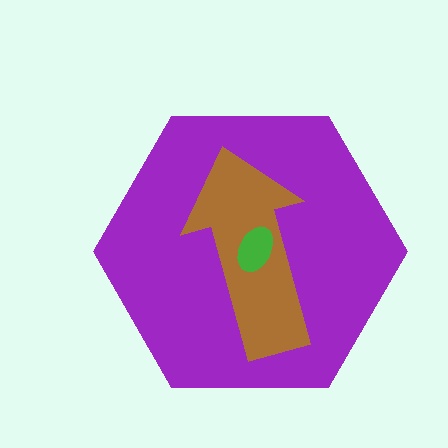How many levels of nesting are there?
3.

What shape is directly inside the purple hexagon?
The brown arrow.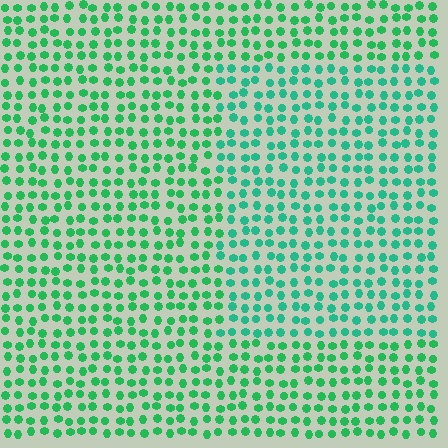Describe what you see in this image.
The image is filled with small green elements in a uniform arrangement. A rectangle-shaped region is visible where the elements are tinted to a slightly different hue, forming a subtle color boundary.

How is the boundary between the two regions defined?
The boundary is defined purely by a slight shift in hue (about 21 degrees). Spacing, size, and orientation are identical on both sides.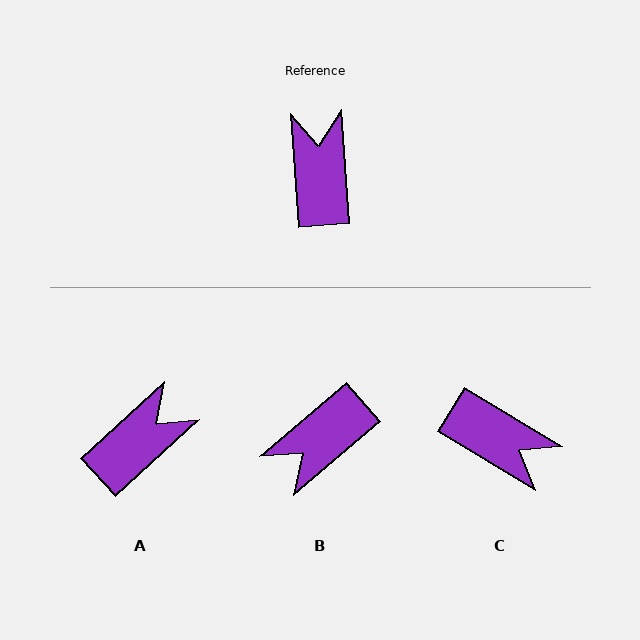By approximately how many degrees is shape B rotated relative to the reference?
Approximately 126 degrees counter-clockwise.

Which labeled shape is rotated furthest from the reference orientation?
B, about 126 degrees away.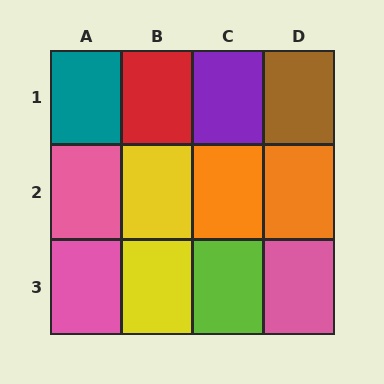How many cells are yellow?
2 cells are yellow.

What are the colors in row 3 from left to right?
Pink, yellow, lime, pink.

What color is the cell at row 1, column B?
Red.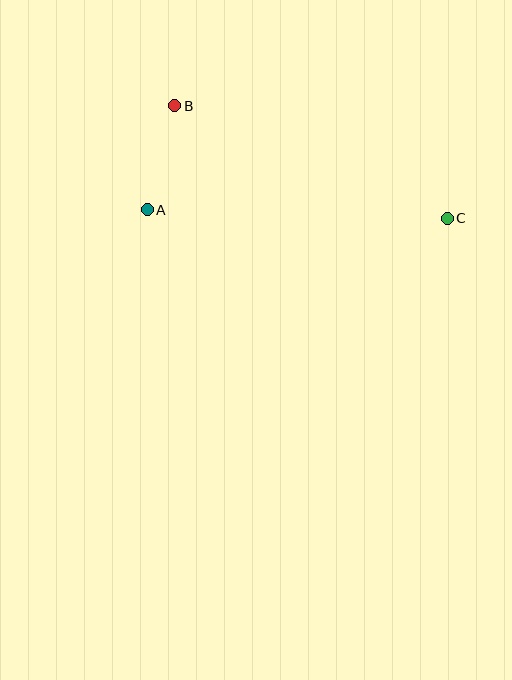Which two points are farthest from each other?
Points A and C are farthest from each other.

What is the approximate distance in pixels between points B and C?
The distance between B and C is approximately 295 pixels.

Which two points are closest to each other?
Points A and B are closest to each other.